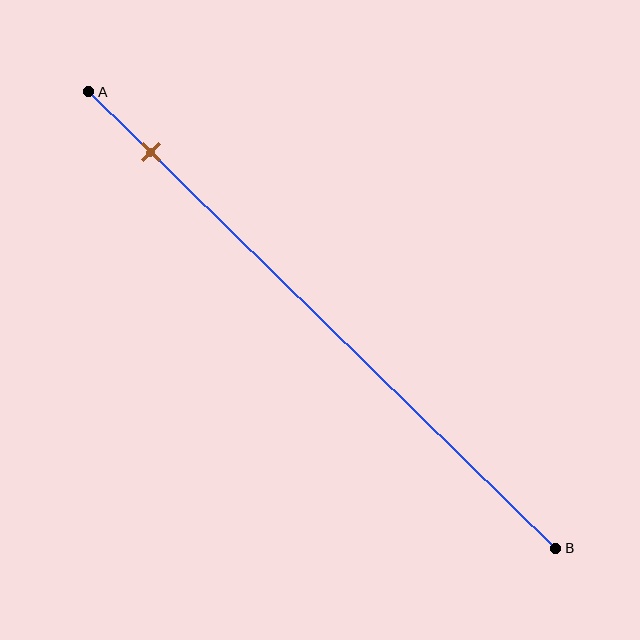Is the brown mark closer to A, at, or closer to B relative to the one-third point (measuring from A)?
The brown mark is closer to point A than the one-third point of segment AB.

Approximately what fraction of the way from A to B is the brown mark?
The brown mark is approximately 15% of the way from A to B.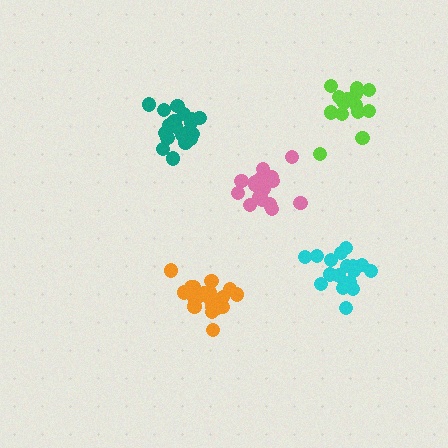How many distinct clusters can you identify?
There are 5 distinct clusters.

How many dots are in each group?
Group 1: 17 dots, Group 2: 17 dots, Group 3: 16 dots, Group 4: 21 dots, Group 5: 21 dots (92 total).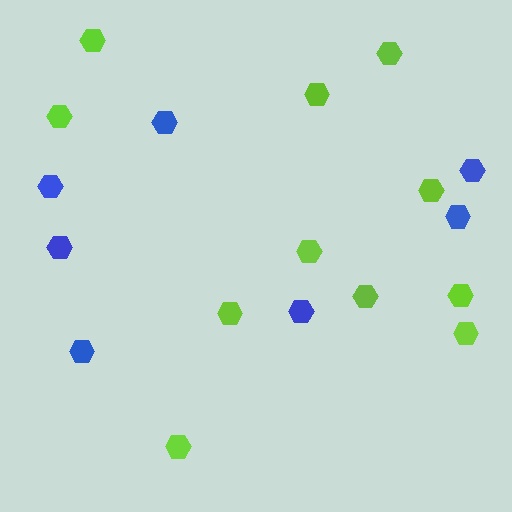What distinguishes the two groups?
There are 2 groups: one group of blue hexagons (7) and one group of lime hexagons (11).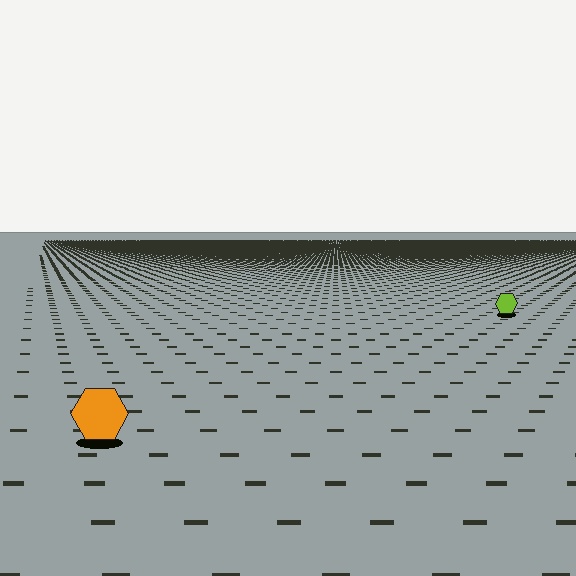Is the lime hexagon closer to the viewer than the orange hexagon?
No. The orange hexagon is closer — you can tell from the texture gradient: the ground texture is coarser near it.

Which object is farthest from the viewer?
The lime hexagon is farthest from the viewer. It appears smaller and the ground texture around it is denser.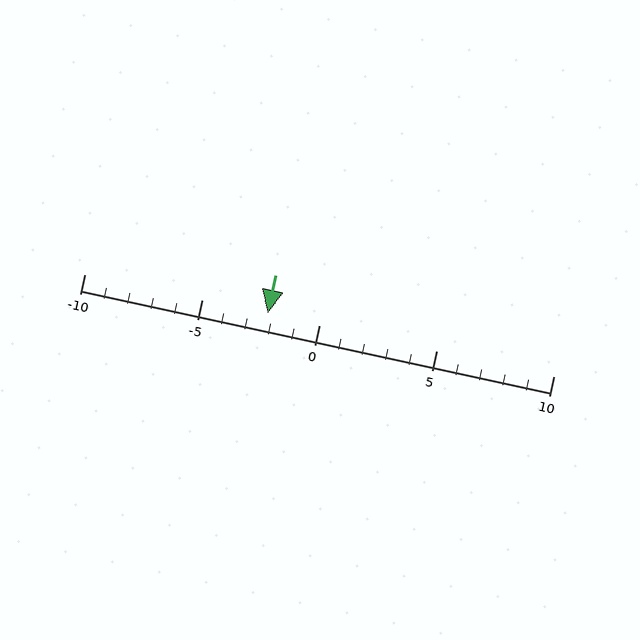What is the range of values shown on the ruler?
The ruler shows values from -10 to 10.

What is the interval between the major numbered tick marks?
The major tick marks are spaced 5 units apart.